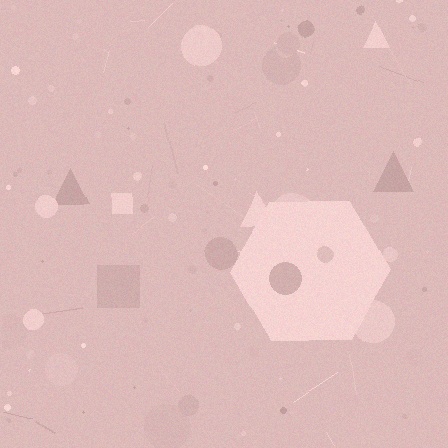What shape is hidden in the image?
A hexagon is hidden in the image.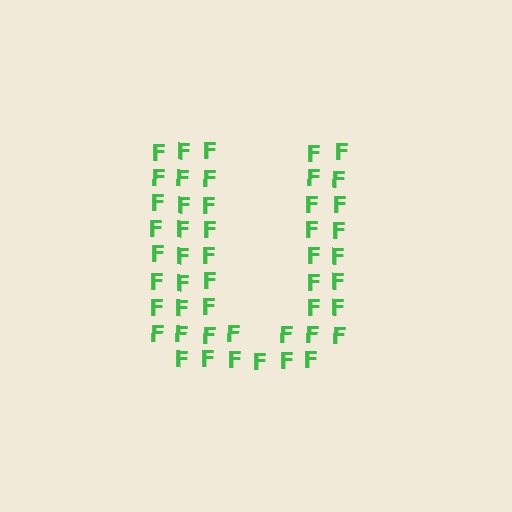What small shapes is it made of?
It is made of small letter F's.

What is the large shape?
The large shape is the letter U.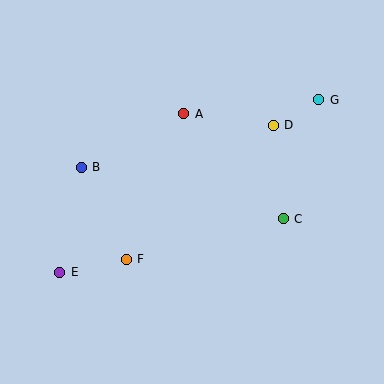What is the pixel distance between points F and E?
The distance between F and E is 68 pixels.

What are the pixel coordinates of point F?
Point F is at (126, 259).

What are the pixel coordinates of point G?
Point G is at (319, 100).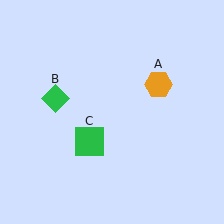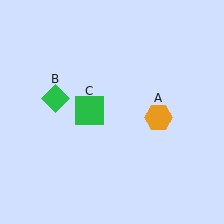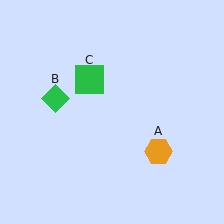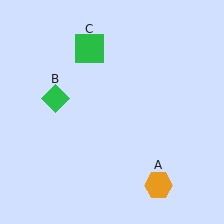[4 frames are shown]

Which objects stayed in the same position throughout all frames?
Green diamond (object B) remained stationary.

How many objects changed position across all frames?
2 objects changed position: orange hexagon (object A), green square (object C).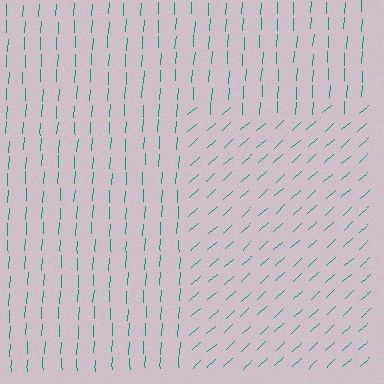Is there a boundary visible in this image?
Yes, there is a texture boundary formed by a change in line orientation.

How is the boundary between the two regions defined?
The boundary is defined purely by a change in line orientation (approximately 45 degrees difference). All lines are the same color and thickness.